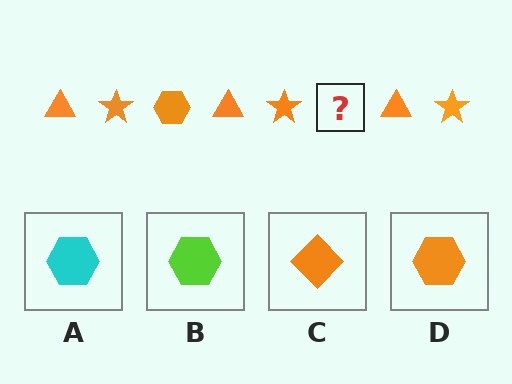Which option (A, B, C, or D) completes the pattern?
D.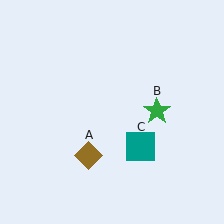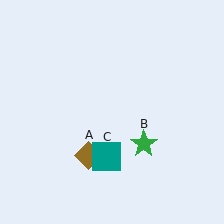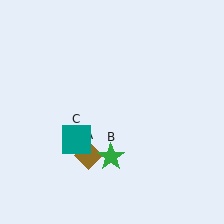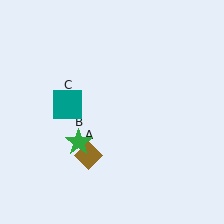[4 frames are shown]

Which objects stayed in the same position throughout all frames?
Brown diamond (object A) remained stationary.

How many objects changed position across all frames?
2 objects changed position: green star (object B), teal square (object C).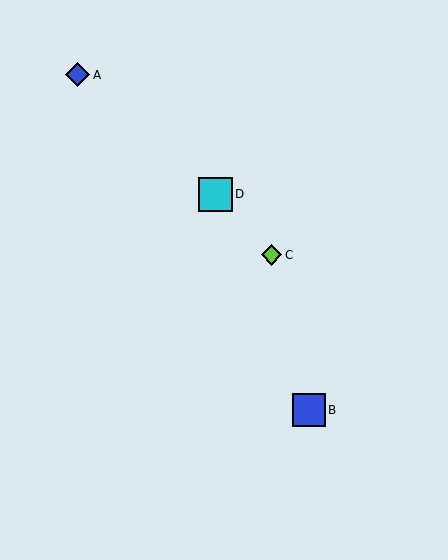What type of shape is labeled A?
Shape A is a blue diamond.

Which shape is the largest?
The cyan square (labeled D) is the largest.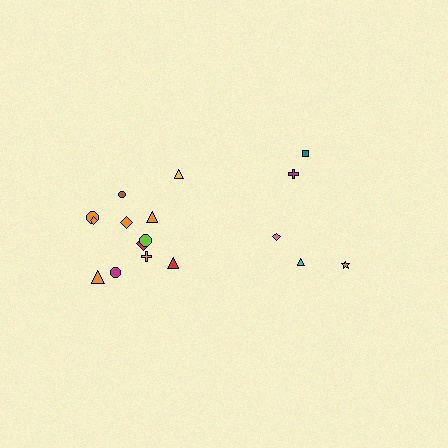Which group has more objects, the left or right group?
The left group.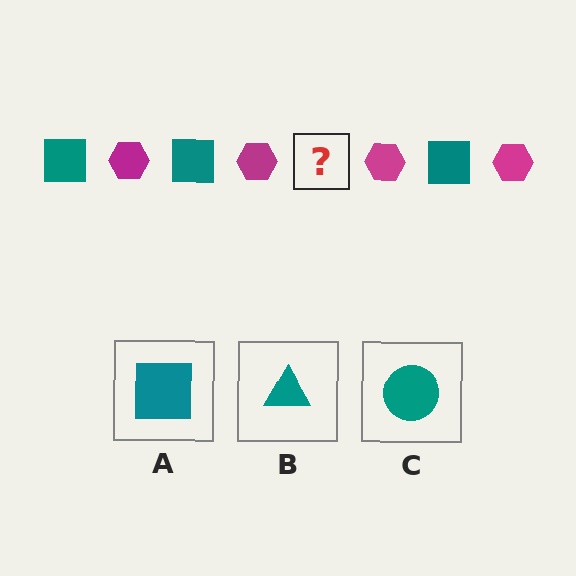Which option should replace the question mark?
Option A.